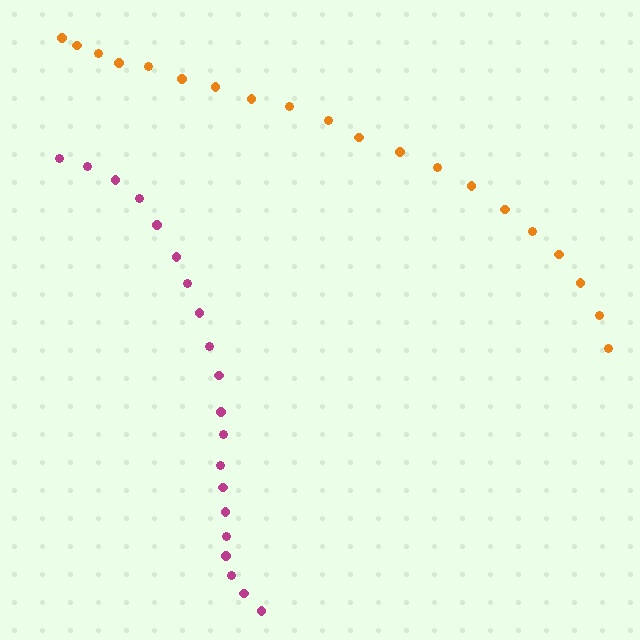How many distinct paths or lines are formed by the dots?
There are 2 distinct paths.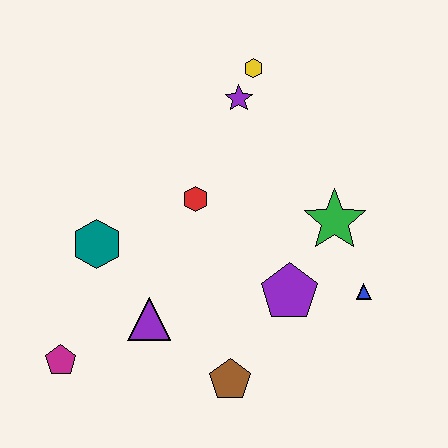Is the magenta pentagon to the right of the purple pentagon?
No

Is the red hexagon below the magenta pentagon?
No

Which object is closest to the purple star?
The yellow hexagon is closest to the purple star.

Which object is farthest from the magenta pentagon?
The yellow hexagon is farthest from the magenta pentagon.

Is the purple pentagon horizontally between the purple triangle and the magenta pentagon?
No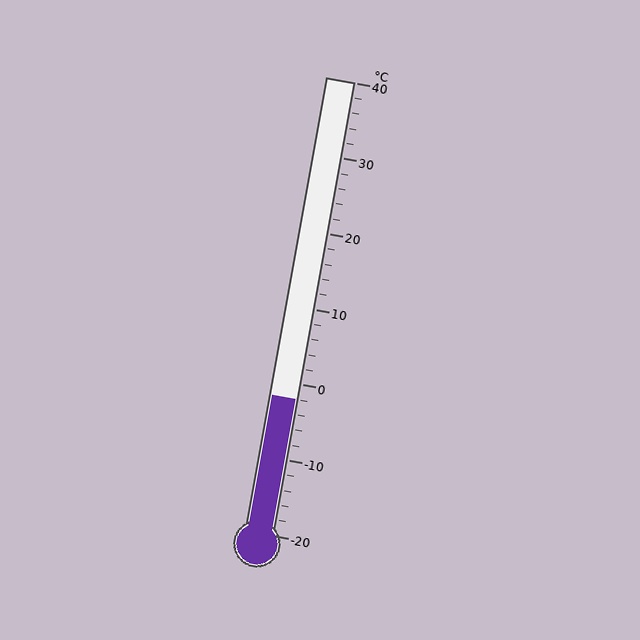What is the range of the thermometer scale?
The thermometer scale ranges from -20°C to 40°C.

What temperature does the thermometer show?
The thermometer shows approximately -2°C.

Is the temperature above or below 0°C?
The temperature is below 0°C.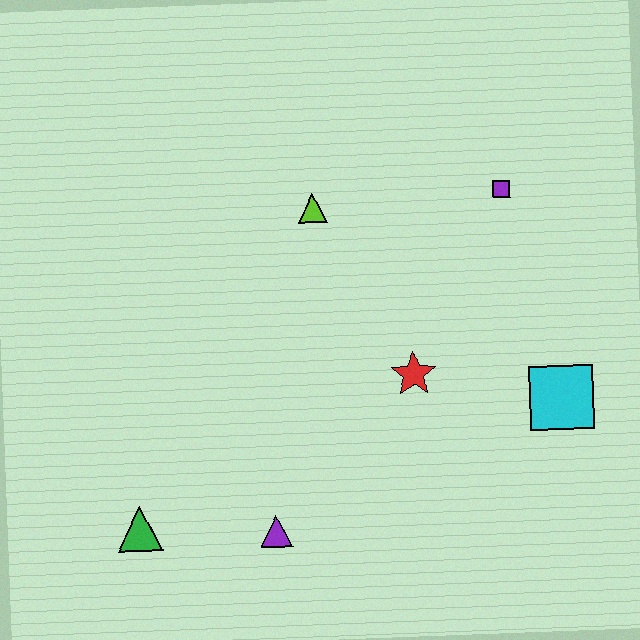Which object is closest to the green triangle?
The purple triangle is closest to the green triangle.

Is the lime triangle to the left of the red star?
Yes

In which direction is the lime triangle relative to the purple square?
The lime triangle is to the left of the purple square.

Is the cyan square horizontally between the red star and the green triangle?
No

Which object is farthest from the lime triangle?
The green triangle is farthest from the lime triangle.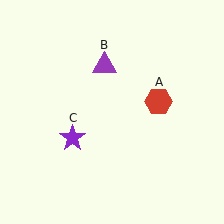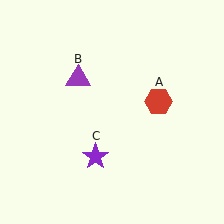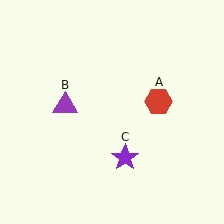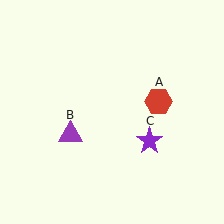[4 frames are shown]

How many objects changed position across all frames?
2 objects changed position: purple triangle (object B), purple star (object C).